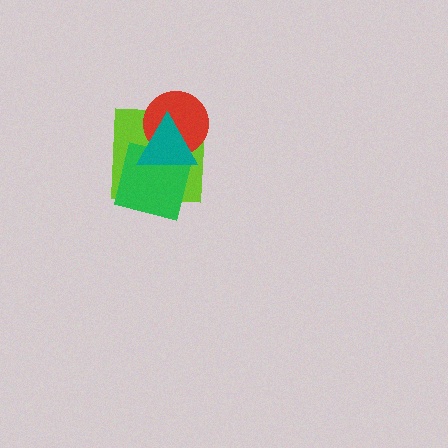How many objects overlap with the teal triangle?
3 objects overlap with the teal triangle.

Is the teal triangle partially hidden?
No, no other shape covers it.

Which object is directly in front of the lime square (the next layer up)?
The red circle is directly in front of the lime square.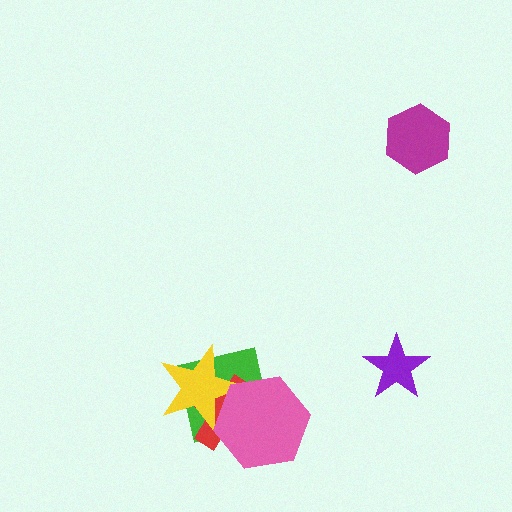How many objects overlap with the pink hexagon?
3 objects overlap with the pink hexagon.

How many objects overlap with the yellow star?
3 objects overlap with the yellow star.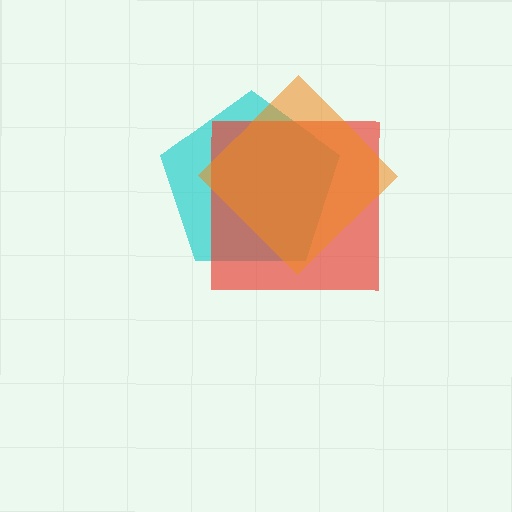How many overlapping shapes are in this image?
There are 3 overlapping shapes in the image.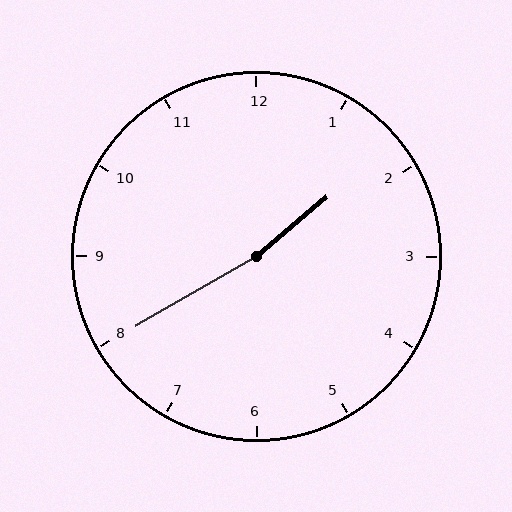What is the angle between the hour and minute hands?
Approximately 170 degrees.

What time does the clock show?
1:40.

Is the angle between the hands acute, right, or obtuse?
It is obtuse.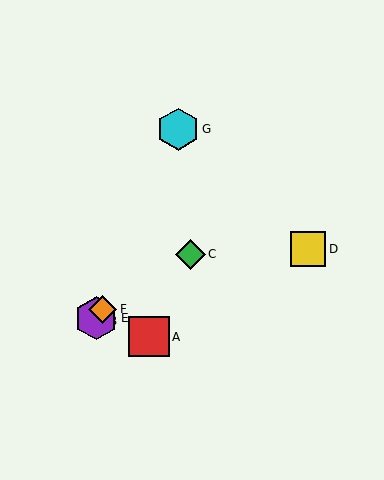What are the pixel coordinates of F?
Object F is at (103, 309).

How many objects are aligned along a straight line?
3 objects (B, E, F) are aligned along a straight line.